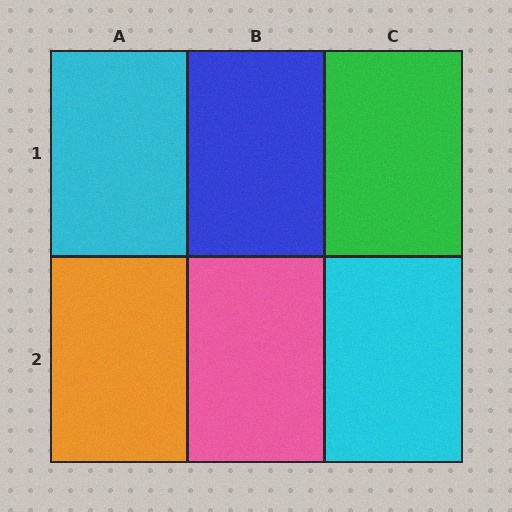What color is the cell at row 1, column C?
Green.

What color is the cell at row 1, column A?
Cyan.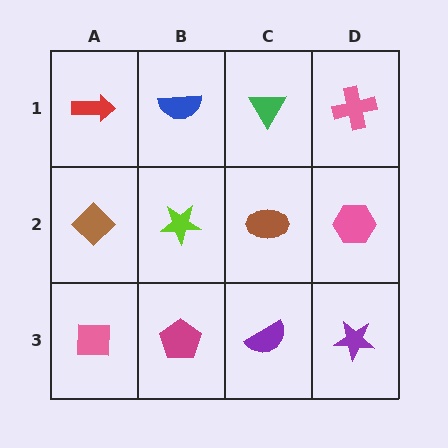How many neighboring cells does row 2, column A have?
3.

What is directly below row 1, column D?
A pink hexagon.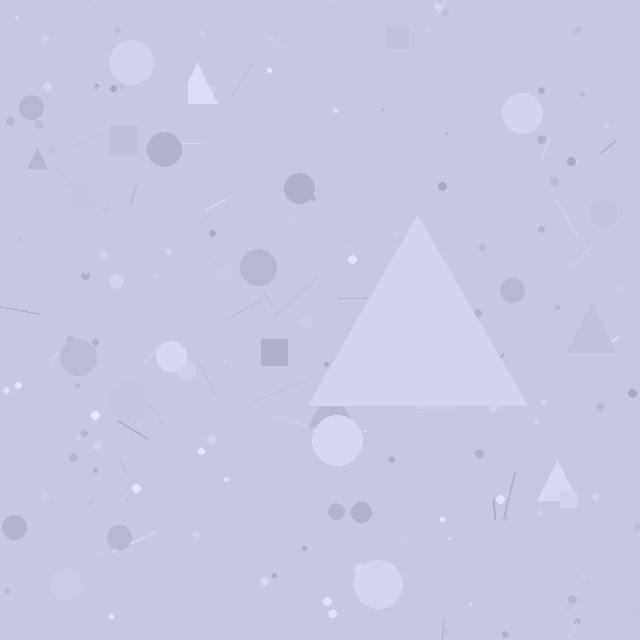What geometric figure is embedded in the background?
A triangle is embedded in the background.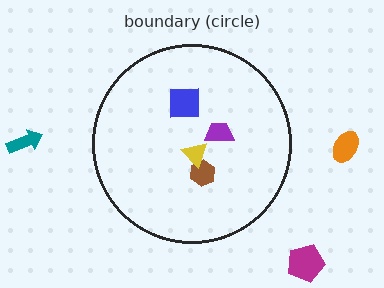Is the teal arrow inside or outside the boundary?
Outside.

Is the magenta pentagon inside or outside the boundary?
Outside.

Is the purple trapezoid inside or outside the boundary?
Inside.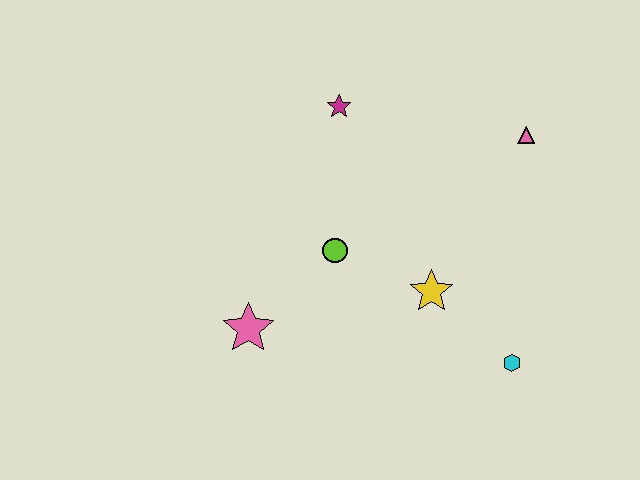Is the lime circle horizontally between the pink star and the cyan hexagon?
Yes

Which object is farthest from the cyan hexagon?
The magenta star is farthest from the cyan hexagon.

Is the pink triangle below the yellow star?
No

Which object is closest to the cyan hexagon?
The yellow star is closest to the cyan hexagon.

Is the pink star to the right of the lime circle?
No